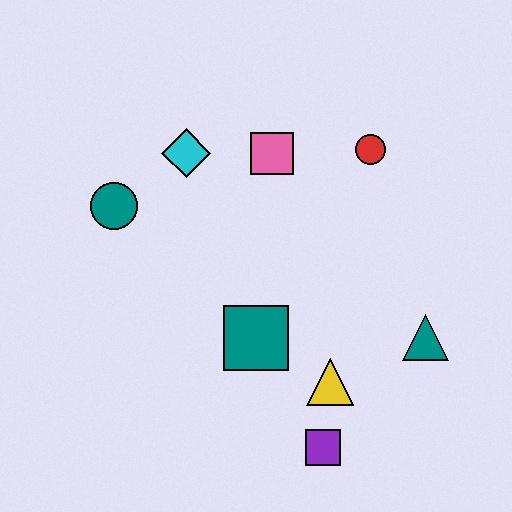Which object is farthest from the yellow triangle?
The teal circle is farthest from the yellow triangle.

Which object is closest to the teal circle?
The cyan diamond is closest to the teal circle.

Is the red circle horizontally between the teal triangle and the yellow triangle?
Yes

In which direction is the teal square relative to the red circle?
The teal square is below the red circle.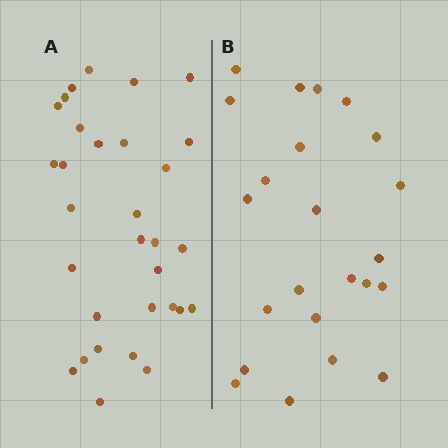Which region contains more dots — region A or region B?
Region A (the left region) has more dots.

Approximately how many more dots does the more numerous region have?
Region A has roughly 8 or so more dots than region B.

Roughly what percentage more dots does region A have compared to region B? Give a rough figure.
About 35% more.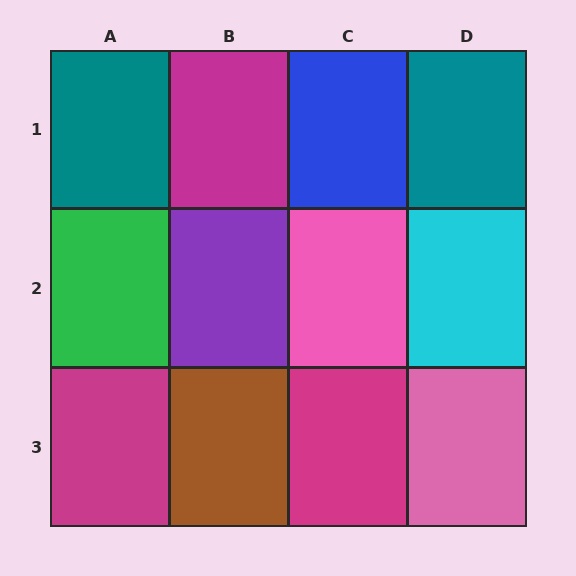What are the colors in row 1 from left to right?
Teal, magenta, blue, teal.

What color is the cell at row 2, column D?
Cyan.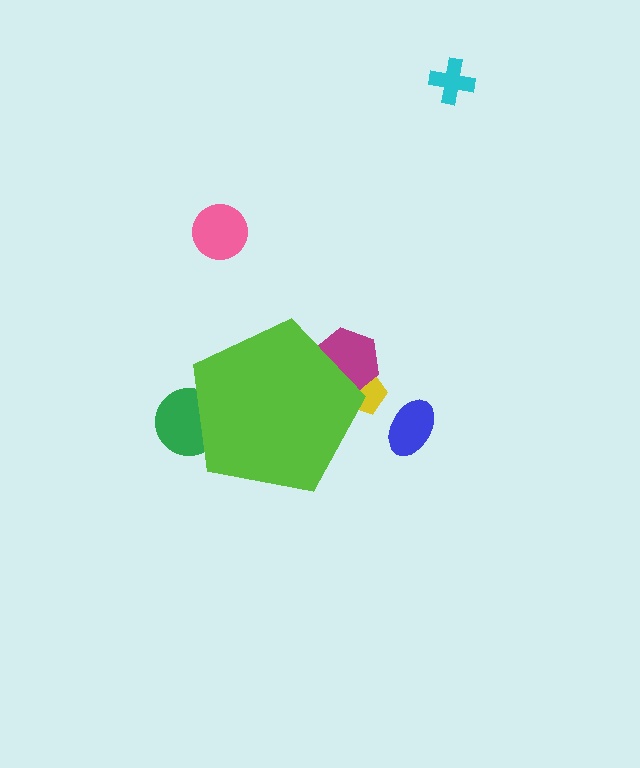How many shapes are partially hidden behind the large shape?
3 shapes are partially hidden.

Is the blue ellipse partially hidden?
No, the blue ellipse is fully visible.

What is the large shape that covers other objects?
A lime pentagon.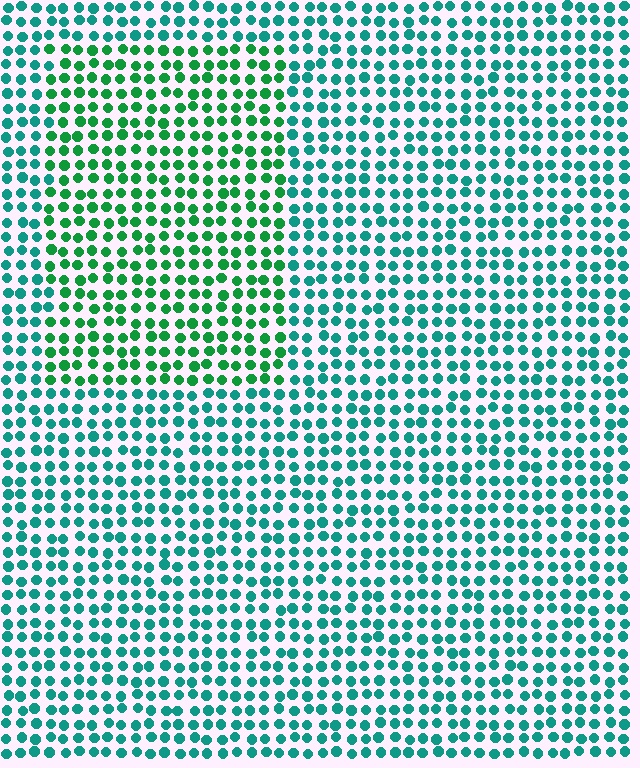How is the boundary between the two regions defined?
The boundary is defined purely by a slight shift in hue (about 33 degrees). Spacing, size, and orientation are identical on both sides.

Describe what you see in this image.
The image is filled with small teal elements in a uniform arrangement. A rectangle-shaped region is visible where the elements are tinted to a slightly different hue, forming a subtle color boundary.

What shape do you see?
I see a rectangle.